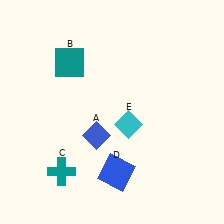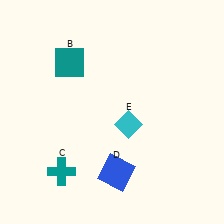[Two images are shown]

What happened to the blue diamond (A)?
The blue diamond (A) was removed in Image 2. It was in the bottom-left area of Image 1.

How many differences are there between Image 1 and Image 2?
There is 1 difference between the two images.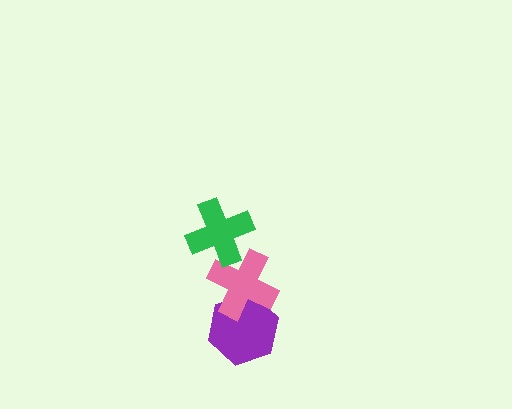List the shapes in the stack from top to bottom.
From top to bottom: the green cross, the pink cross, the purple hexagon.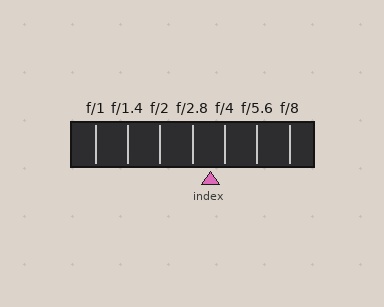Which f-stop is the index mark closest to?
The index mark is closest to f/4.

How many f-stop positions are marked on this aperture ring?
There are 7 f-stop positions marked.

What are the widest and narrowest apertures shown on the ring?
The widest aperture shown is f/1 and the narrowest is f/8.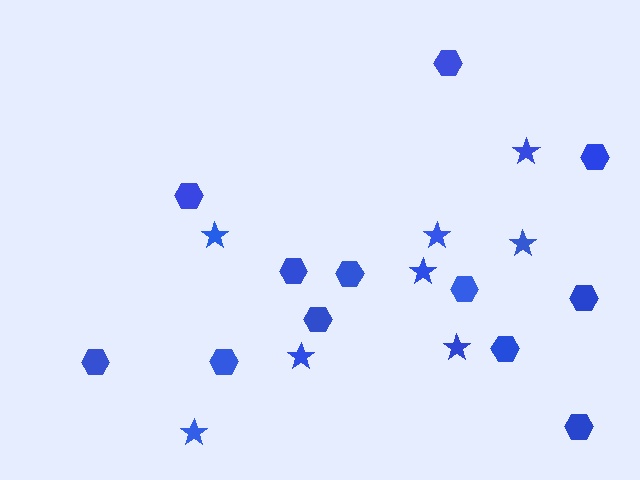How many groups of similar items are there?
There are 2 groups: one group of hexagons (12) and one group of stars (8).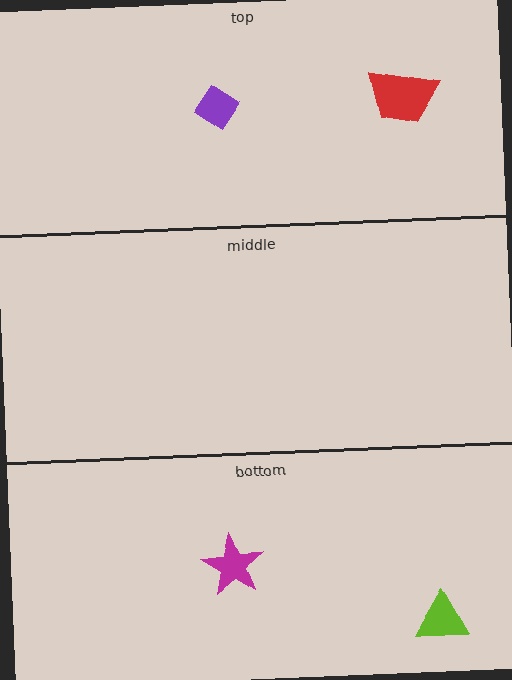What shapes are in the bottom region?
The lime triangle, the magenta star.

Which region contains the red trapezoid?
The top region.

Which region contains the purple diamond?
The top region.